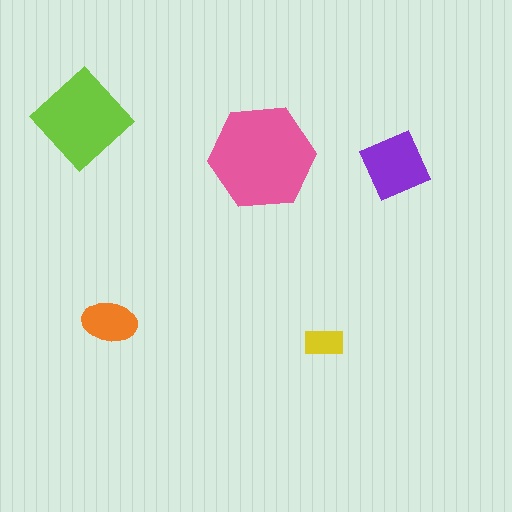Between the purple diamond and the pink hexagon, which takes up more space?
The pink hexagon.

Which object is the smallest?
The yellow rectangle.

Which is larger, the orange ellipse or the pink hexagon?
The pink hexagon.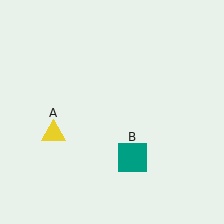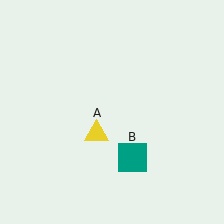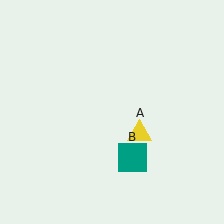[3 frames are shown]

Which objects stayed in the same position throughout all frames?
Teal square (object B) remained stationary.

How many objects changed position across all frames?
1 object changed position: yellow triangle (object A).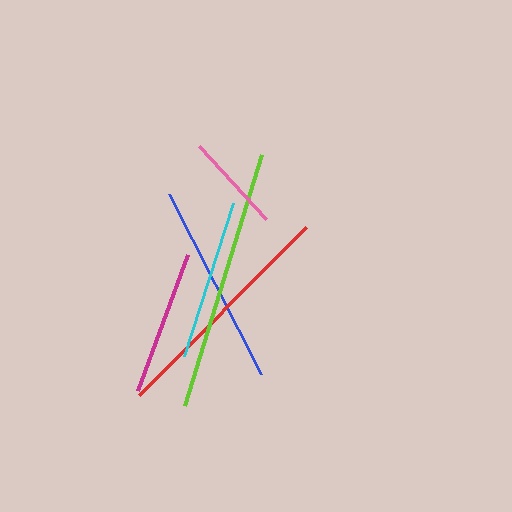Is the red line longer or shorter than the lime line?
The lime line is longer than the red line.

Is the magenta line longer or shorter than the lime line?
The lime line is longer than the magenta line.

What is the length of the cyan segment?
The cyan segment is approximately 161 pixels long.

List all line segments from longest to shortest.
From longest to shortest: lime, red, blue, cyan, magenta, pink.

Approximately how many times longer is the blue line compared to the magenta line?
The blue line is approximately 1.4 times the length of the magenta line.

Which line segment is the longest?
The lime line is the longest at approximately 262 pixels.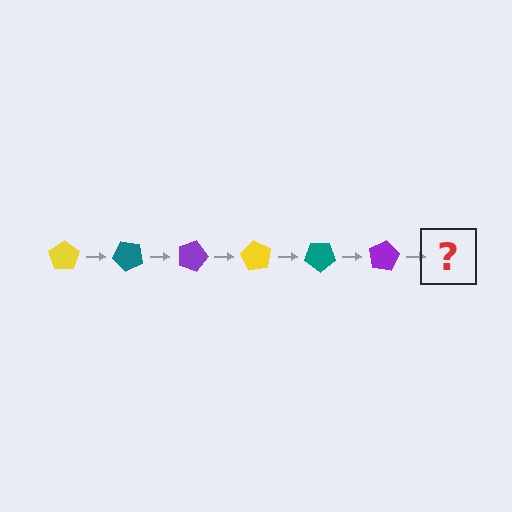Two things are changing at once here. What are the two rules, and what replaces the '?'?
The two rules are that it rotates 45 degrees each step and the color cycles through yellow, teal, and purple. The '?' should be a yellow pentagon, rotated 270 degrees from the start.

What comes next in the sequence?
The next element should be a yellow pentagon, rotated 270 degrees from the start.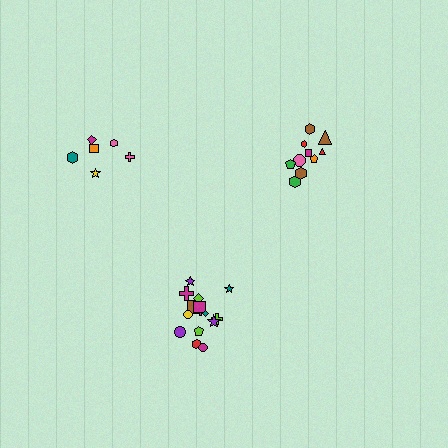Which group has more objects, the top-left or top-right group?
The top-right group.